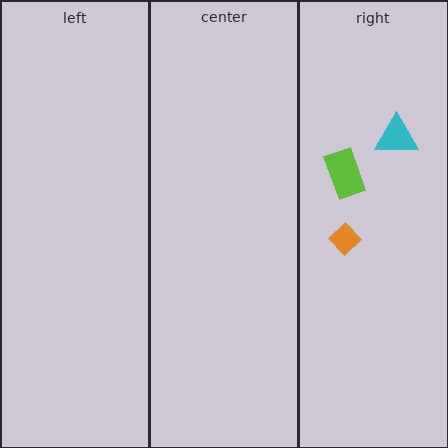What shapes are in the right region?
The lime rectangle, the orange diamond, the cyan triangle.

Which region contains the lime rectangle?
The right region.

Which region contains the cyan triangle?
The right region.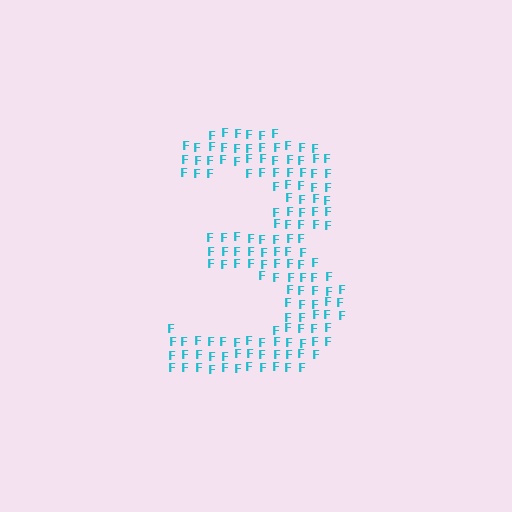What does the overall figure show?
The overall figure shows the digit 3.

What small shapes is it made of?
It is made of small letter F's.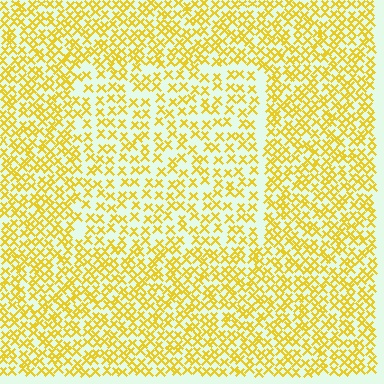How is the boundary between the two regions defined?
The boundary is defined by a change in element density (approximately 1.7x ratio). All elements are the same color, size, and shape.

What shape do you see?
I see a rectangle.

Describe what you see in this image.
The image contains small yellow elements arranged at two different densities. A rectangle-shaped region is visible where the elements are less densely packed than the surrounding area.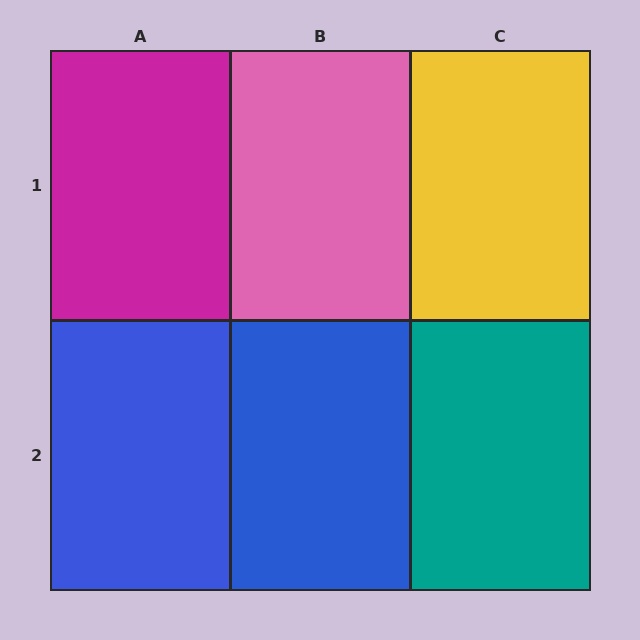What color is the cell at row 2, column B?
Blue.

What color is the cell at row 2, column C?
Teal.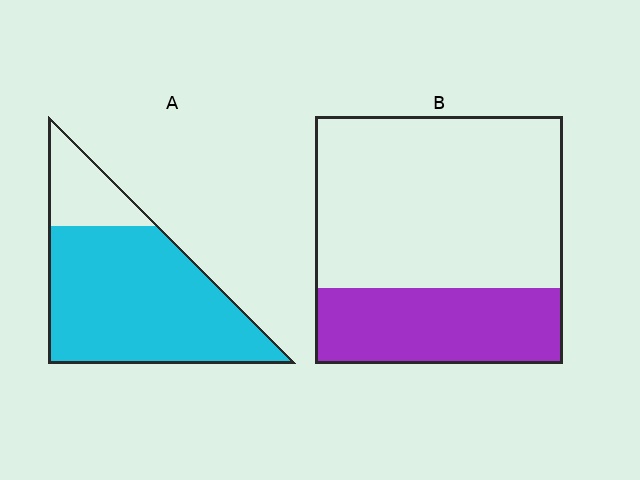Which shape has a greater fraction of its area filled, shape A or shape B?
Shape A.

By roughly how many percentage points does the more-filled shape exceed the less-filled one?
By roughly 50 percentage points (A over B).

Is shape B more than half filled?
No.